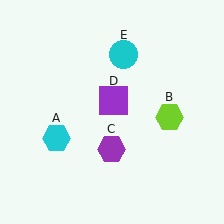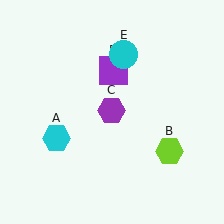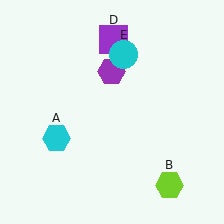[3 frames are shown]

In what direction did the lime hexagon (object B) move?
The lime hexagon (object B) moved down.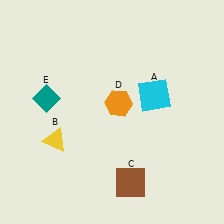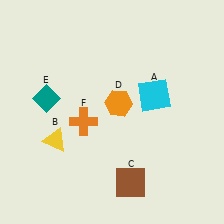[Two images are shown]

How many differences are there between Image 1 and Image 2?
There is 1 difference between the two images.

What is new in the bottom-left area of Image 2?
An orange cross (F) was added in the bottom-left area of Image 2.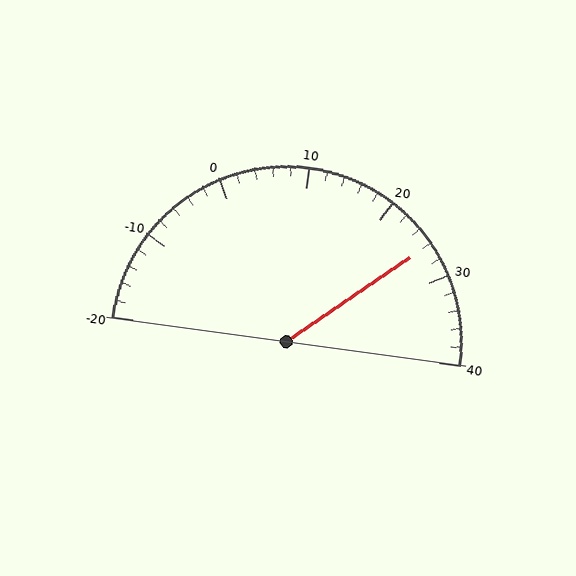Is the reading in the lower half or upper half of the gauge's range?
The reading is in the upper half of the range (-20 to 40).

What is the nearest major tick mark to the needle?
The nearest major tick mark is 30.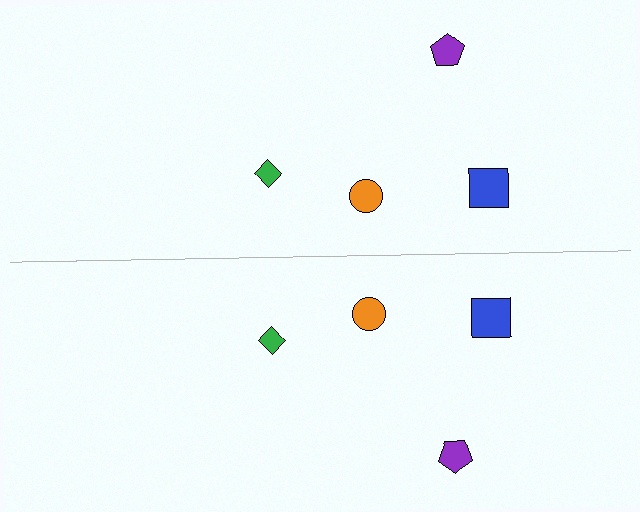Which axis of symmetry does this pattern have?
The pattern has a horizontal axis of symmetry running through the center of the image.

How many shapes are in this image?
There are 8 shapes in this image.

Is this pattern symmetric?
Yes, this pattern has bilateral (reflection) symmetry.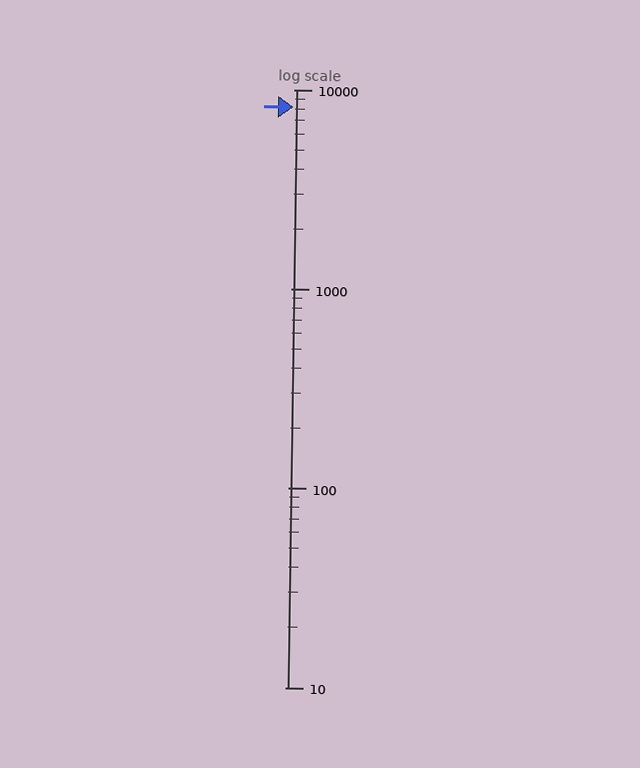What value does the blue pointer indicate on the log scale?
The pointer indicates approximately 8200.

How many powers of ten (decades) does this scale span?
The scale spans 3 decades, from 10 to 10000.